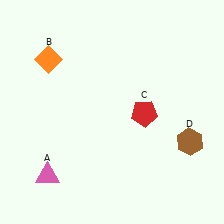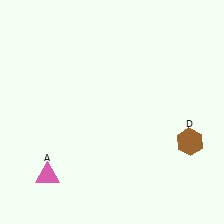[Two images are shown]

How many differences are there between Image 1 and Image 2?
There are 2 differences between the two images.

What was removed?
The red pentagon (C), the orange diamond (B) were removed in Image 2.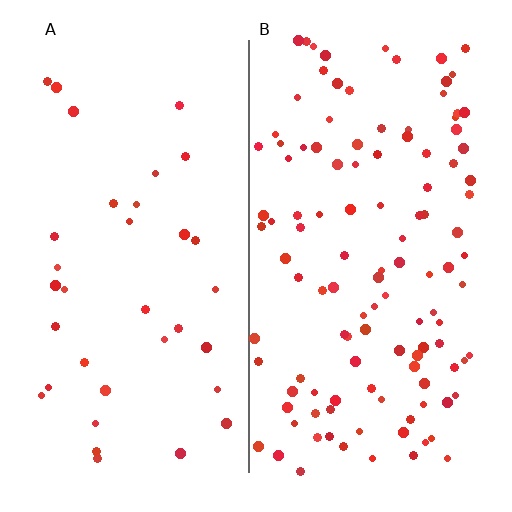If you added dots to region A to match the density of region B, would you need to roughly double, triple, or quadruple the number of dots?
Approximately triple.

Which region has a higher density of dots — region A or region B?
B (the right).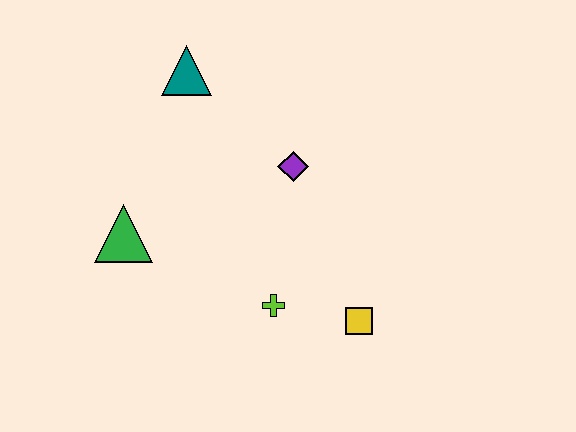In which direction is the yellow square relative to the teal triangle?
The yellow square is below the teal triangle.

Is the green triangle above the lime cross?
Yes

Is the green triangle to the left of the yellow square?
Yes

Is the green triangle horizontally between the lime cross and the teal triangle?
No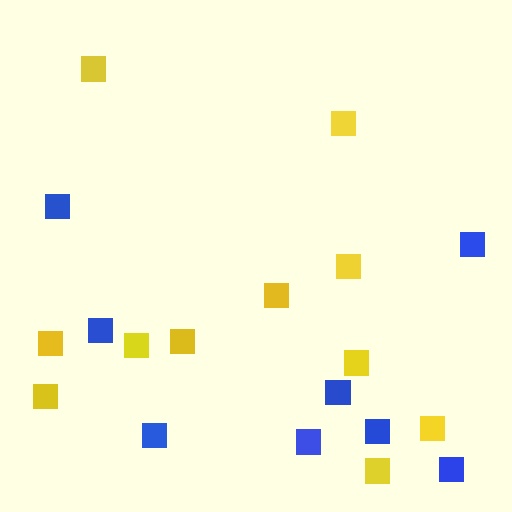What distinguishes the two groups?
There are 2 groups: one group of blue squares (8) and one group of yellow squares (11).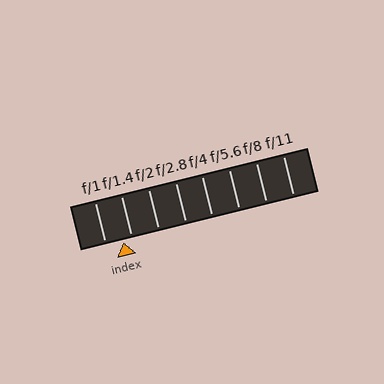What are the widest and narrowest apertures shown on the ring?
The widest aperture shown is f/1 and the narrowest is f/11.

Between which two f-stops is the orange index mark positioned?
The index mark is between f/1 and f/1.4.